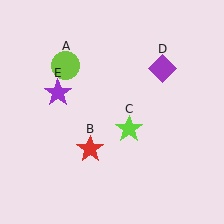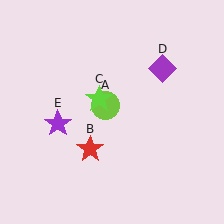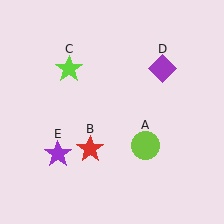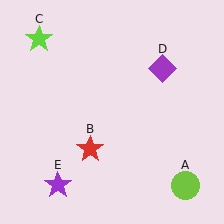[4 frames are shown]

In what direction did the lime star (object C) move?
The lime star (object C) moved up and to the left.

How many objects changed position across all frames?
3 objects changed position: lime circle (object A), lime star (object C), purple star (object E).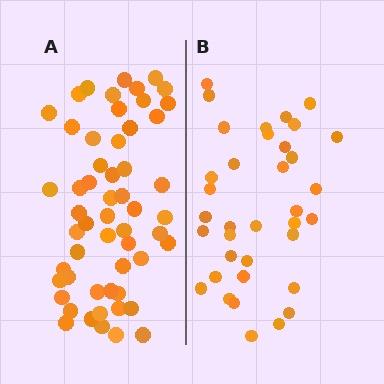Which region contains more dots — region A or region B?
Region A (the left region) has more dots.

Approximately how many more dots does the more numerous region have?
Region A has approximately 20 more dots than region B.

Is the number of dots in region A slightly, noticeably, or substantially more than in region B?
Region A has substantially more. The ratio is roughly 1.5 to 1.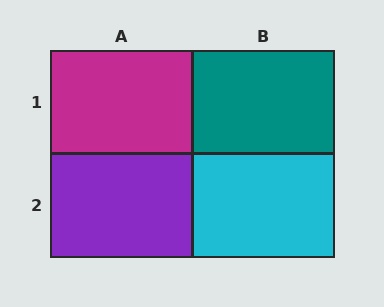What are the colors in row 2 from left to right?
Purple, cyan.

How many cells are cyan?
1 cell is cyan.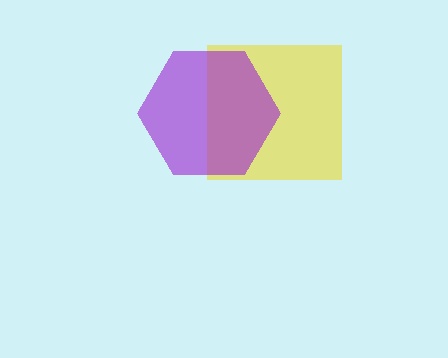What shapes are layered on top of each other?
The layered shapes are: a yellow square, a purple hexagon.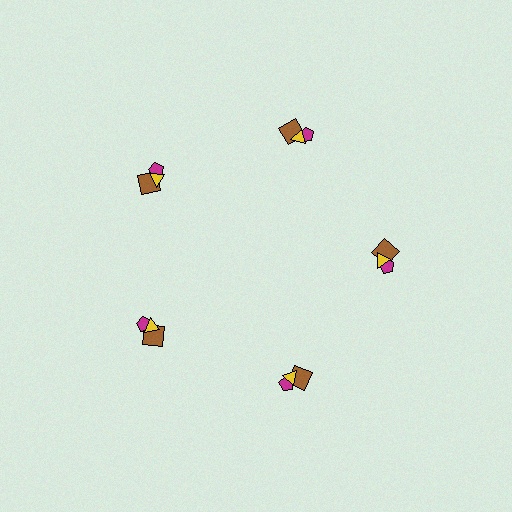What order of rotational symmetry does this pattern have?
This pattern has 5-fold rotational symmetry.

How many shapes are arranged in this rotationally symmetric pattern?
There are 15 shapes, arranged in 5 groups of 3.